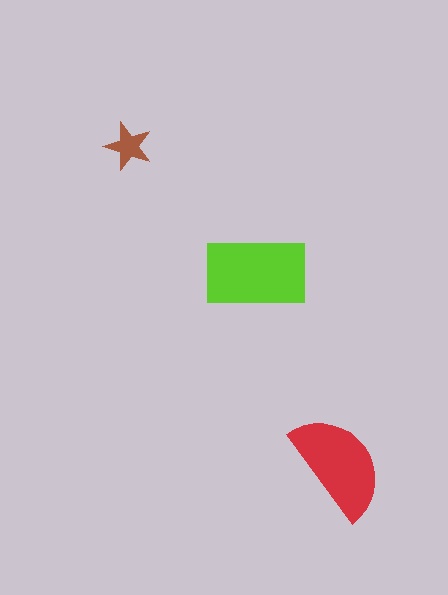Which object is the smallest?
The brown star.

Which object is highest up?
The brown star is topmost.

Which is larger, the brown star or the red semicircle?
The red semicircle.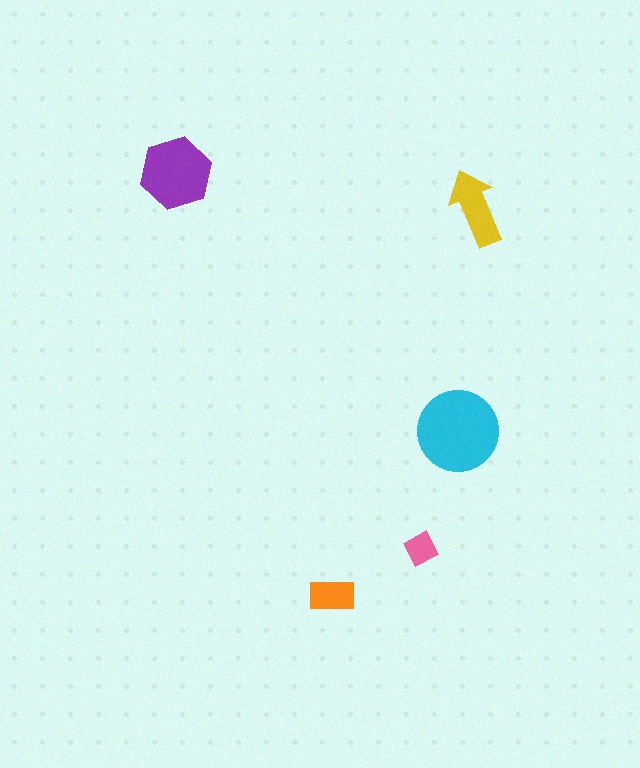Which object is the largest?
The cyan circle.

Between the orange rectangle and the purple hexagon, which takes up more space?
The purple hexagon.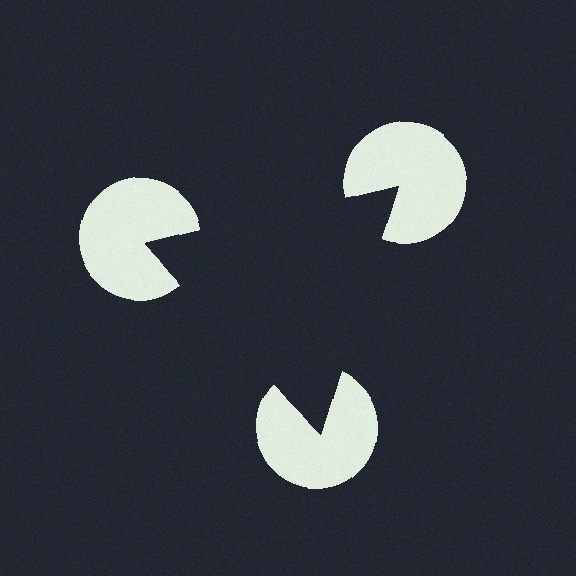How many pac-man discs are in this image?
There are 3 — one at each vertex of the illusory triangle.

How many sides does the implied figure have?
3 sides.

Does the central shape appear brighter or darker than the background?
It typically appears slightly darker than the background, even though no actual brightness change is drawn.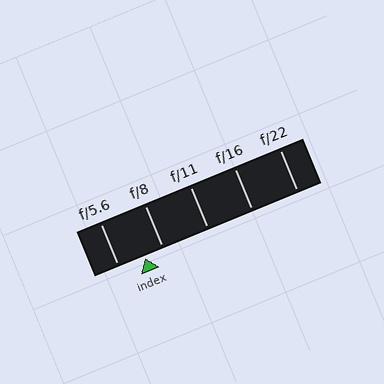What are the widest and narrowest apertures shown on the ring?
The widest aperture shown is f/5.6 and the narrowest is f/22.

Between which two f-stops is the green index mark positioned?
The index mark is between f/5.6 and f/8.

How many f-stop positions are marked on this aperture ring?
There are 5 f-stop positions marked.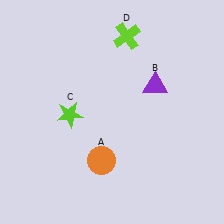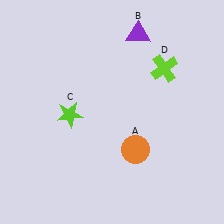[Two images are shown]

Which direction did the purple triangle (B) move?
The purple triangle (B) moved up.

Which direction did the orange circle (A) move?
The orange circle (A) moved right.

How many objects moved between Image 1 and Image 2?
3 objects moved between the two images.